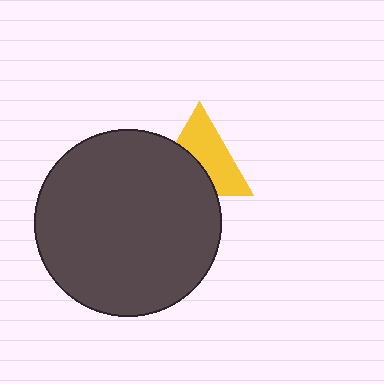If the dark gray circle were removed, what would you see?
You would see the complete yellow triangle.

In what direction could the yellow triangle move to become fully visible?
The yellow triangle could move toward the upper-right. That would shift it out from behind the dark gray circle entirely.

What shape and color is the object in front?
The object in front is a dark gray circle.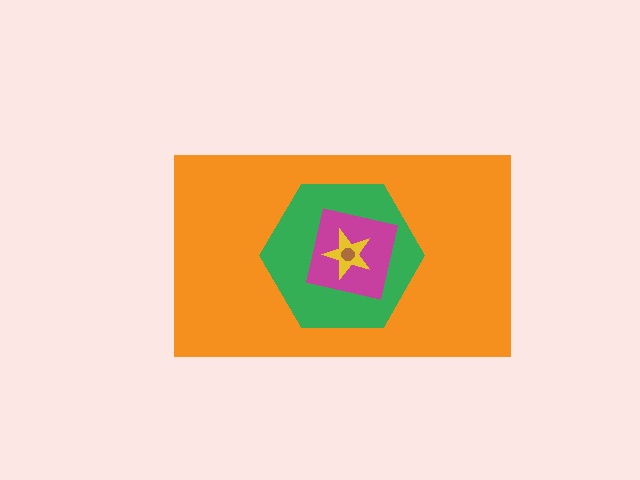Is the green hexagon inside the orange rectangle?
Yes.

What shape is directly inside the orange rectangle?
The green hexagon.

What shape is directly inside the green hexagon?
The magenta square.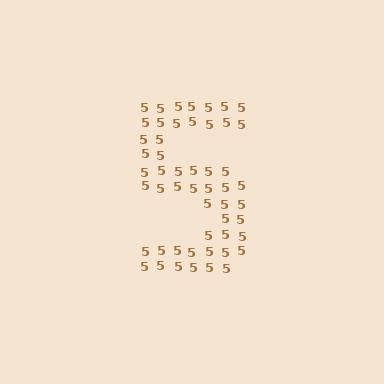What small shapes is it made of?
It is made of small digit 5's.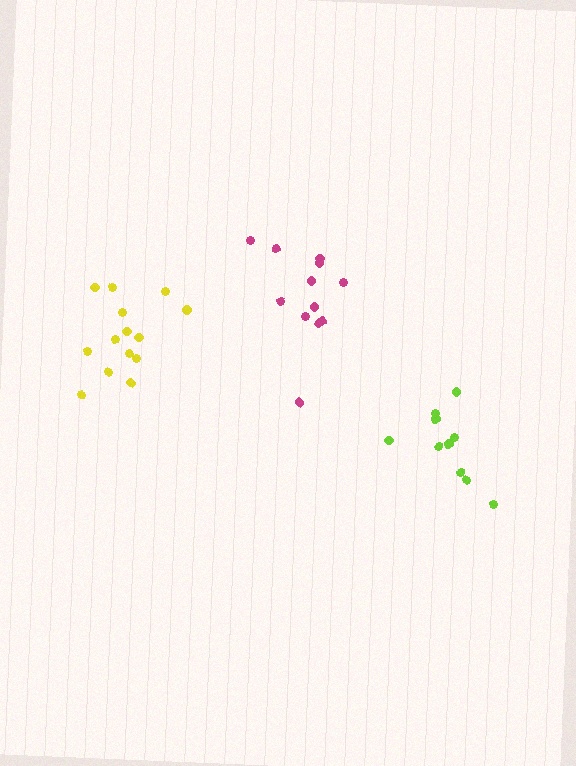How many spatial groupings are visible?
There are 3 spatial groupings.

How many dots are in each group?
Group 1: 10 dots, Group 2: 14 dots, Group 3: 12 dots (36 total).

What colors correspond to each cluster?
The clusters are colored: lime, yellow, magenta.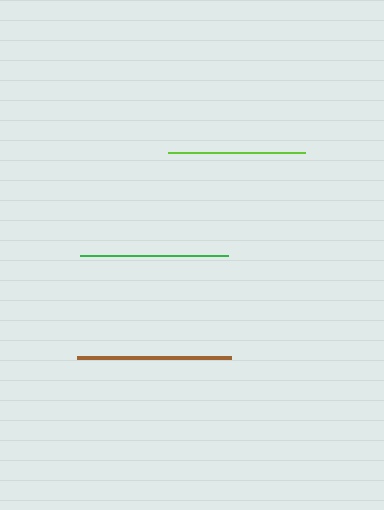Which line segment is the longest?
The brown line is the longest at approximately 155 pixels.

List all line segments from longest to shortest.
From longest to shortest: brown, green, lime.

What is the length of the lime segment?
The lime segment is approximately 137 pixels long.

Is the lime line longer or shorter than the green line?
The green line is longer than the lime line.